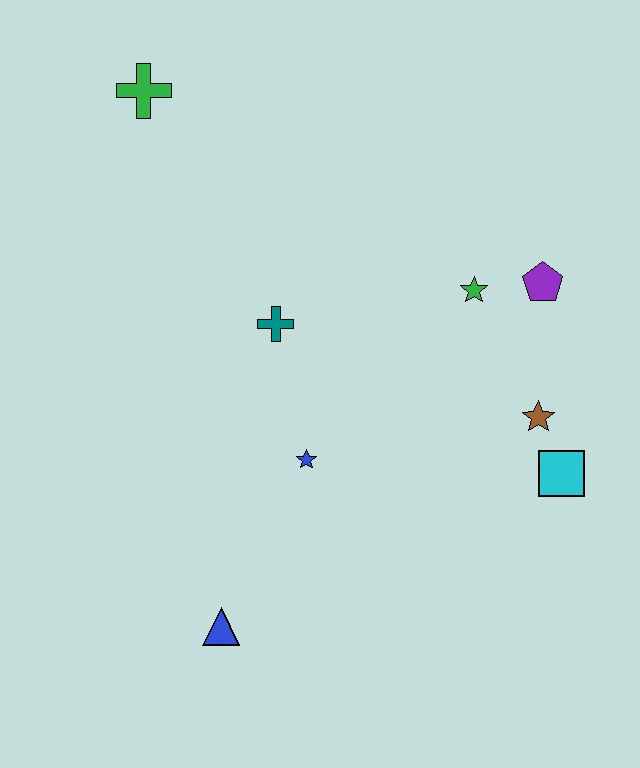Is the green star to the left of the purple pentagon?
Yes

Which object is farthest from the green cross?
The cyan square is farthest from the green cross.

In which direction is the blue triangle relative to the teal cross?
The blue triangle is below the teal cross.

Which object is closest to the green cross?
The teal cross is closest to the green cross.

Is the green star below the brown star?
No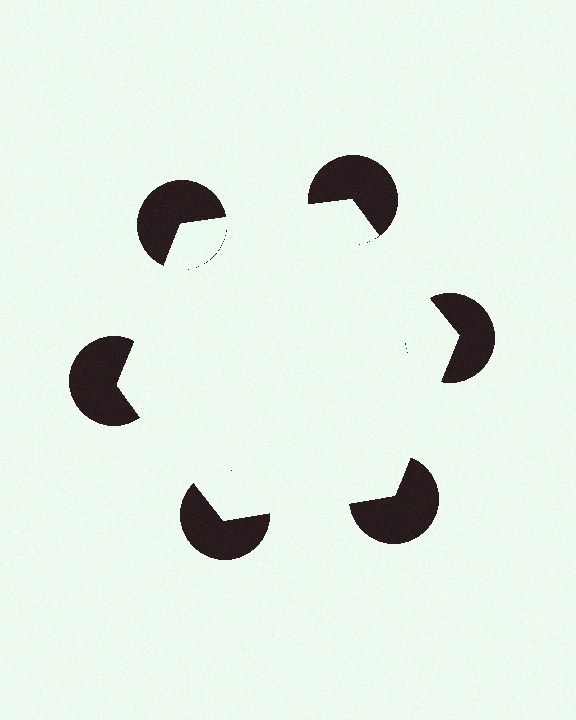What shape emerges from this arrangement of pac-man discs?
An illusory hexagon — its edges are inferred from the aligned wedge cuts in the pac-man discs, not physically drawn.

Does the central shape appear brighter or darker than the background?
It typically appears slightly brighter than the background, even though no actual brightness change is drawn.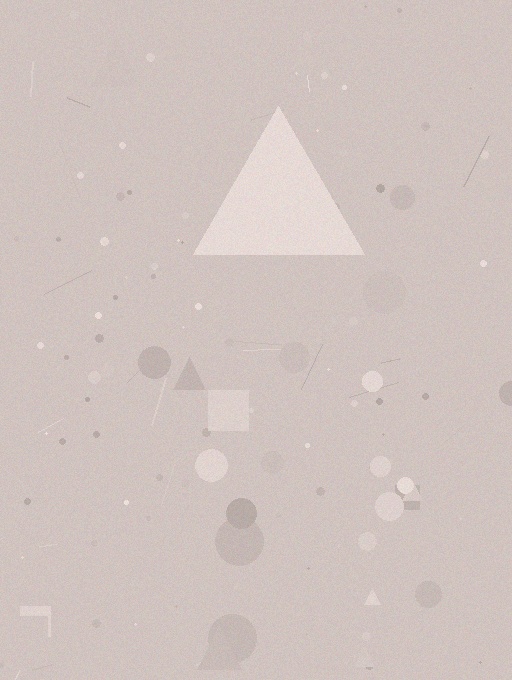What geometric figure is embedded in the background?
A triangle is embedded in the background.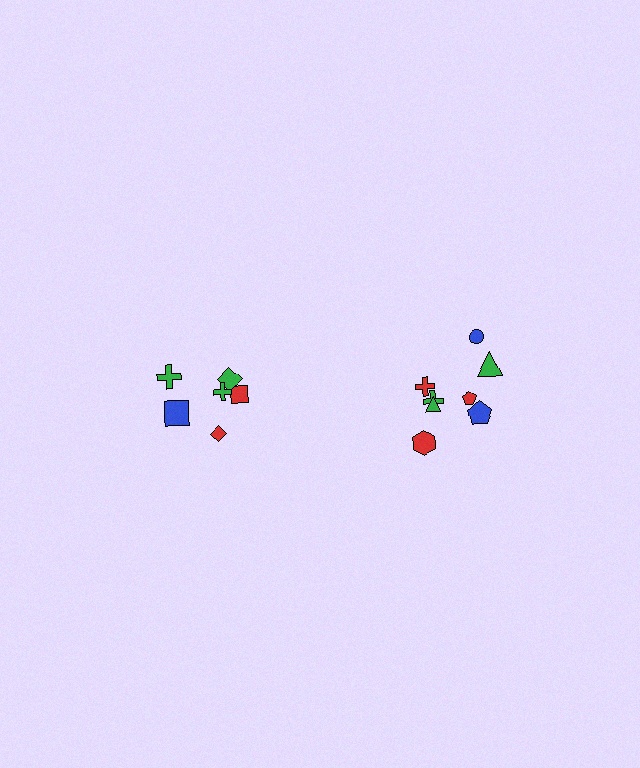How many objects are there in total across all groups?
There are 14 objects.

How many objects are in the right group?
There are 8 objects.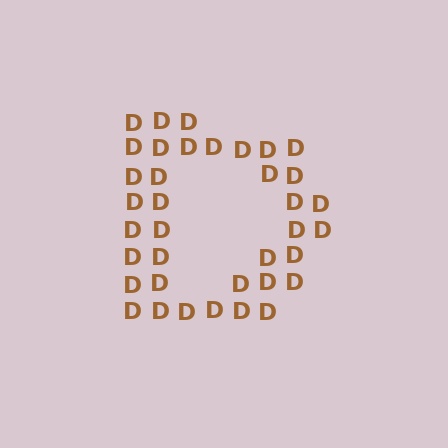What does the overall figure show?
The overall figure shows the letter D.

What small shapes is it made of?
It is made of small letter D's.